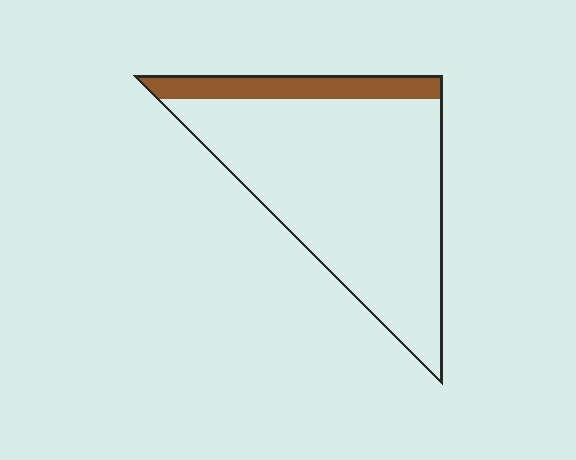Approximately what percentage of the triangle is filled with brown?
Approximately 15%.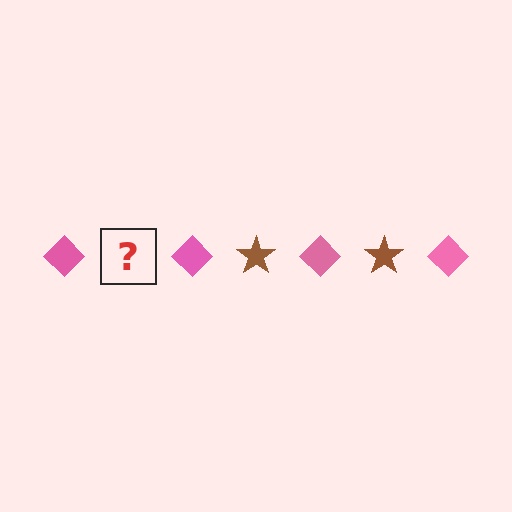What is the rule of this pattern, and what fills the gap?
The rule is that the pattern alternates between pink diamond and brown star. The gap should be filled with a brown star.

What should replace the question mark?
The question mark should be replaced with a brown star.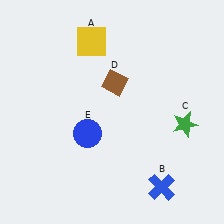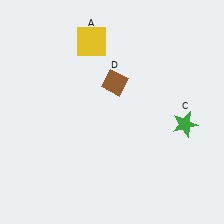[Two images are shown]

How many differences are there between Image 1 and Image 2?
There are 2 differences between the two images.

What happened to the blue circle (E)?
The blue circle (E) was removed in Image 2. It was in the bottom-left area of Image 1.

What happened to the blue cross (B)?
The blue cross (B) was removed in Image 2. It was in the bottom-right area of Image 1.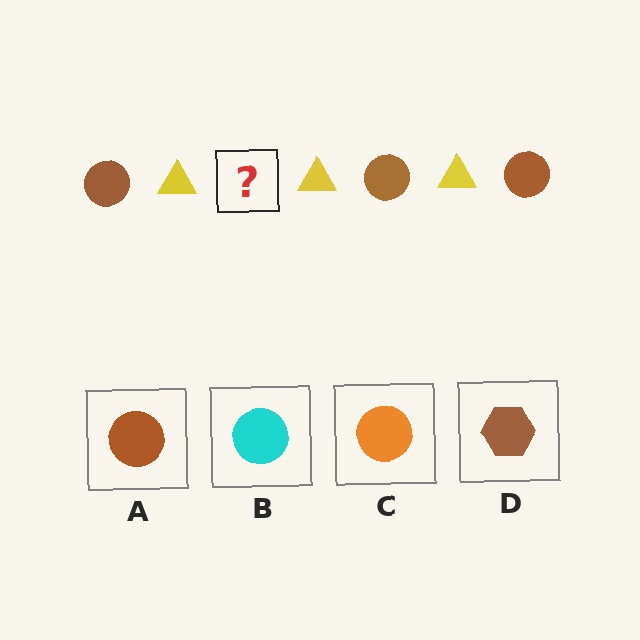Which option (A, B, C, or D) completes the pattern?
A.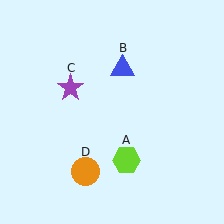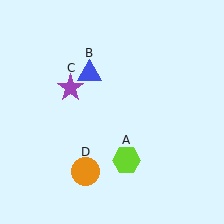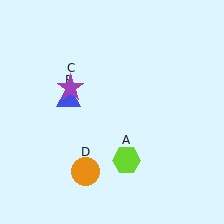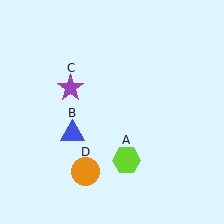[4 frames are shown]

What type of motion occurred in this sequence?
The blue triangle (object B) rotated counterclockwise around the center of the scene.